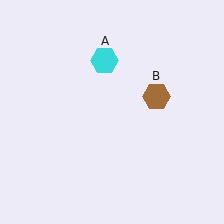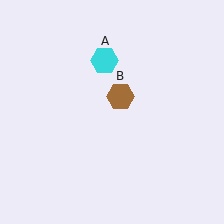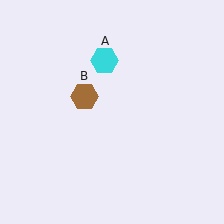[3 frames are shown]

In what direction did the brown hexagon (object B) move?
The brown hexagon (object B) moved left.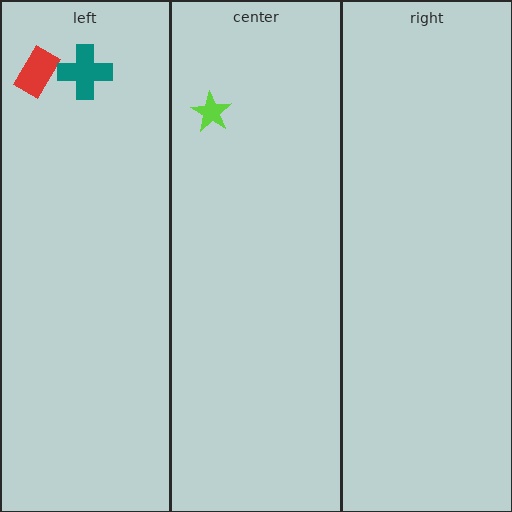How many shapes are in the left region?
2.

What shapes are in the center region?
The lime star.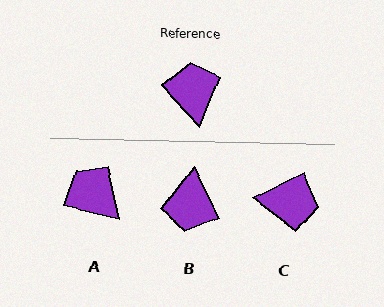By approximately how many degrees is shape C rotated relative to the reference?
Approximately 105 degrees clockwise.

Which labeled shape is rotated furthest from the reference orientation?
B, about 164 degrees away.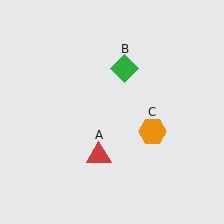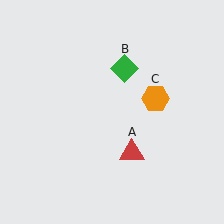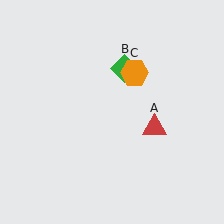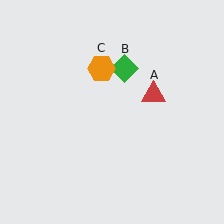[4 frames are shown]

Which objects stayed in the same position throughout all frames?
Green diamond (object B) remained stationary.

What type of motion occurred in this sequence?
The red triangle (object A), orange hexagon (object C) rotated counterclockwise around the center of the scene.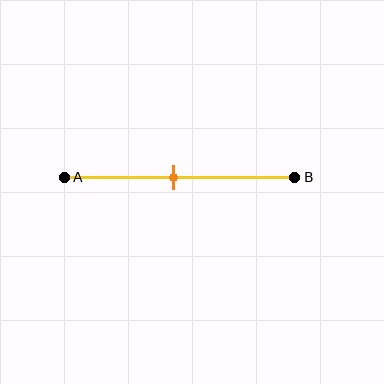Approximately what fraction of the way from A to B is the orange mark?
The orange mark is approximately 50% of the way from A to B.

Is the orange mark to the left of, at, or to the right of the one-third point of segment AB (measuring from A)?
The orange mark is to the right of the one-third point of segment AB.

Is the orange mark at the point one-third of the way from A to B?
No, the mark is at about 50% from A, not at the 33% one-third point.